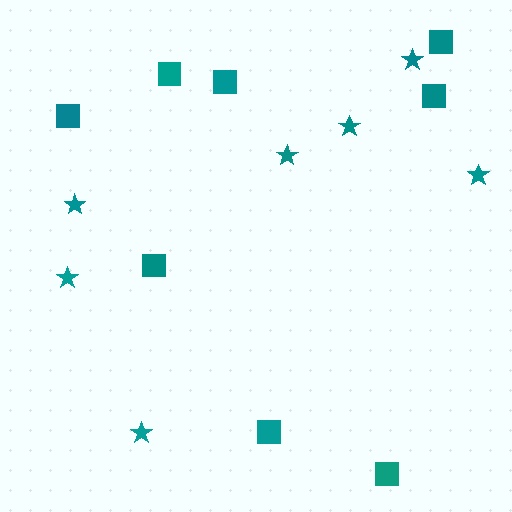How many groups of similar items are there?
There are 2 groups: one group of squares (8) and one group of stars (7).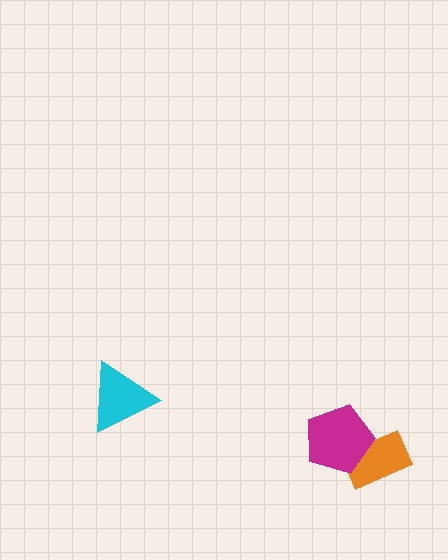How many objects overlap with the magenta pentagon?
1 object overlaps with the magenta pentagon.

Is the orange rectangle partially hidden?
Yes, it is partially covered by another shape.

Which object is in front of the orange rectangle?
The magenta pentagon is in front of the orange rectangle.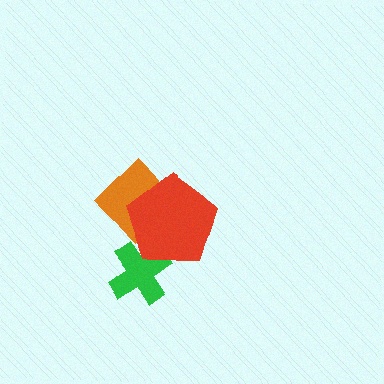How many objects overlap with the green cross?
1 object overlaps with the green cross.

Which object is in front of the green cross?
The red pentagon is in front of the green cross.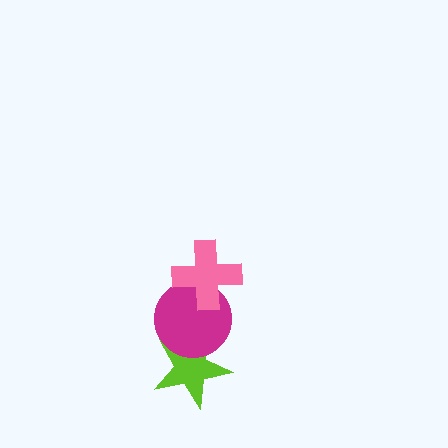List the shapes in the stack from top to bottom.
From top to bottom: the pink cross, the magenta circle, the lime star.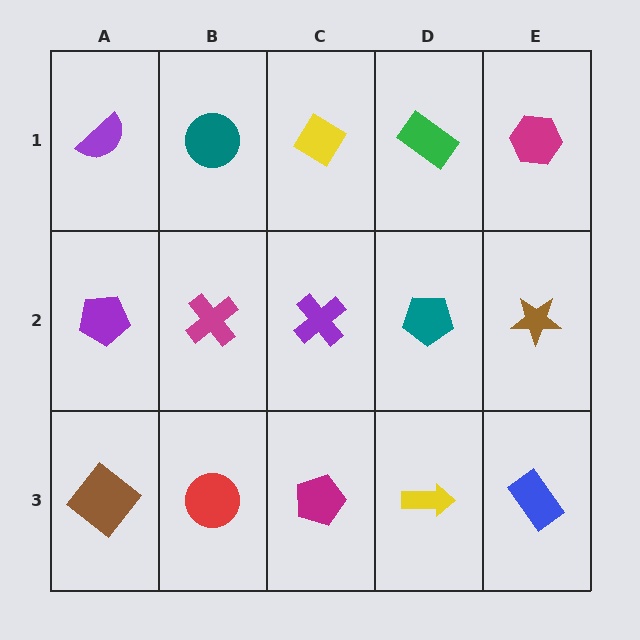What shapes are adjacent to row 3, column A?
A purple pentagon (row 2, column A), a red circle (row 3, column B).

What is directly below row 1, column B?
A magenta cross.